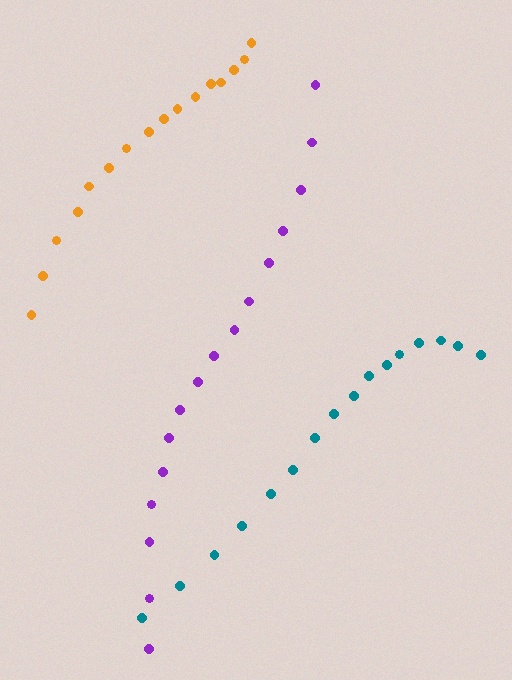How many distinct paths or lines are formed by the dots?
There are 3 distinct paths.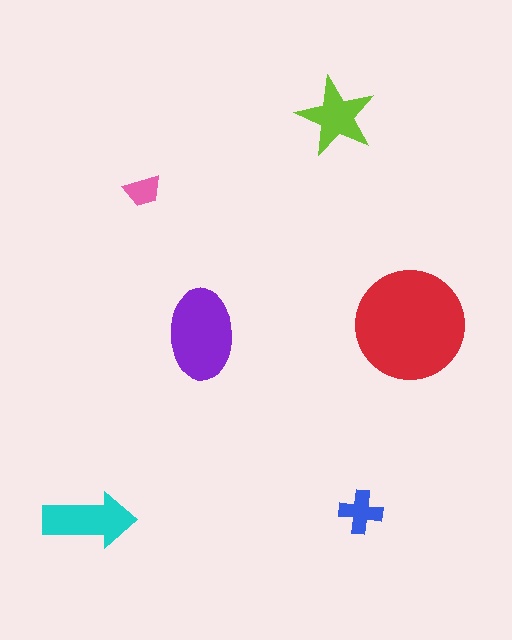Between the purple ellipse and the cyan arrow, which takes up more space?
The purple ellipse.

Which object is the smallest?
The pink trapezoid.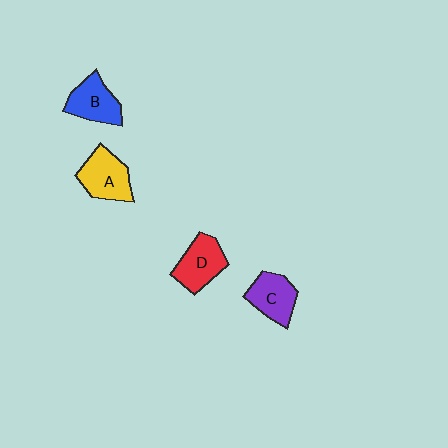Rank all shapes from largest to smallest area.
From largest to smallest: A (yellow), D (red), B (blue), C (purple).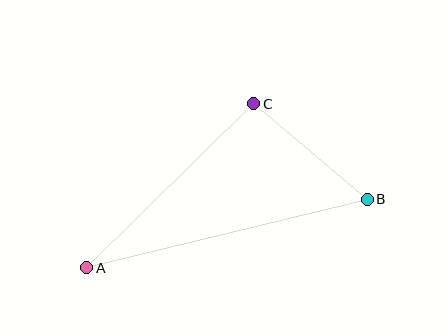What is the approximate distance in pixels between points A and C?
The distance between A and C is approximately 234 pixels.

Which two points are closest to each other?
Points B and C are closest to each other.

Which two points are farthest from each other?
Points A and B are farthest from each other.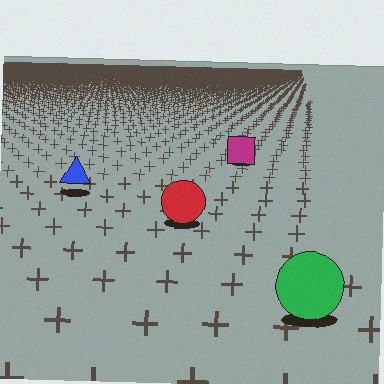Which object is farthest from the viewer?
The magenta square is farthest from the viewer. It appears smaller and the ground texture around it is denser.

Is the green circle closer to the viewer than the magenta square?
Yes. The green circle is closer — you can tell from the texture gradient: the ground texture is coarser near it.